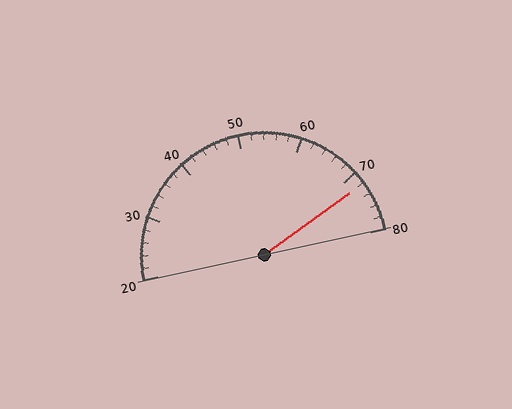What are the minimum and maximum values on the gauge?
The gauge ranges from 20 to 80.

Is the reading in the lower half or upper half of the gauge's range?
The reading is in the upper half of the range (20 to 80).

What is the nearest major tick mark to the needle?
The nearest major tick mark is 70.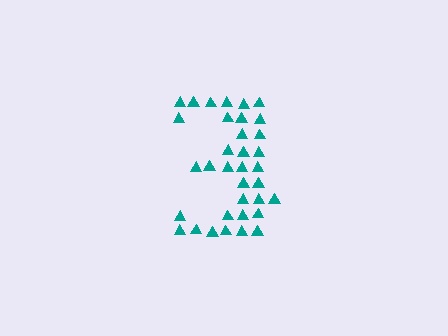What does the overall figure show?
The overall figure shows the digit 3.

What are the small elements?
The small elements are triangles.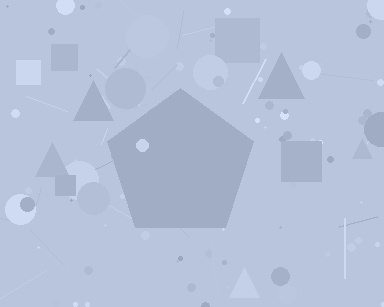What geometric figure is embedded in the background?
A pentagon is embedded in the background.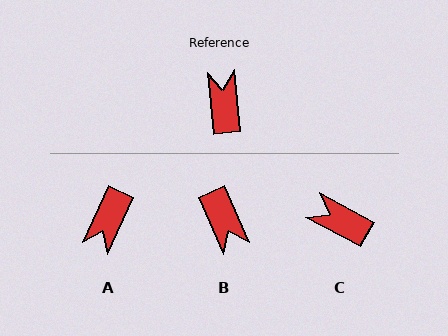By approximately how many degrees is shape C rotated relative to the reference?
Approximately 56 degrees counter-clockwise.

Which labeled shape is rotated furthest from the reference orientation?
B, about 162 degrees away.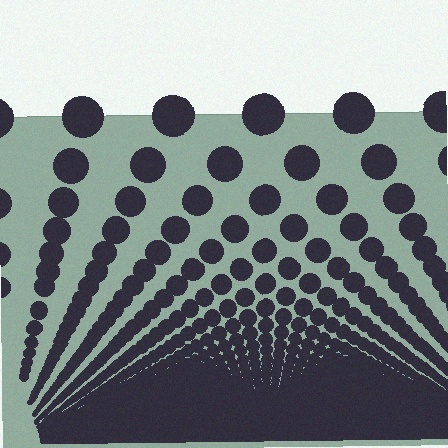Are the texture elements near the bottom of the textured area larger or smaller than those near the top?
Smaller. The gradient is inverted — elements near the bottom are smaller and denser.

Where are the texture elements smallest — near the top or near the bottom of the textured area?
Near the bottom.